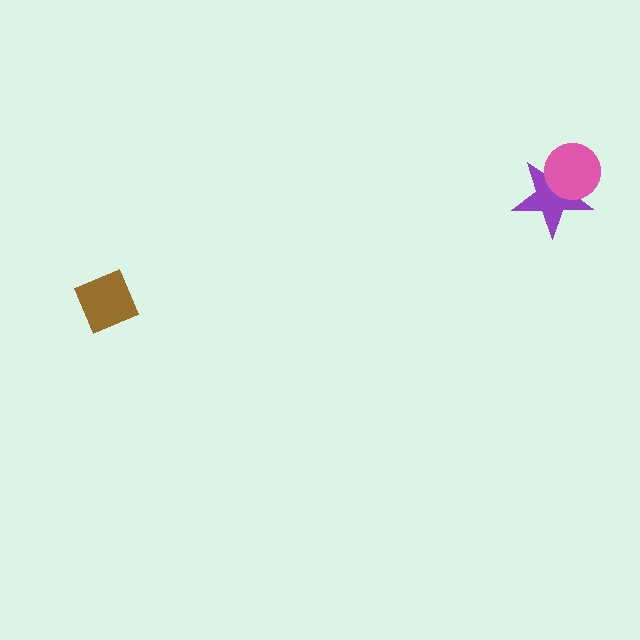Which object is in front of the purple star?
The pink circle is in front of the purple star.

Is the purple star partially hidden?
Yes, it is partially covered by another shape.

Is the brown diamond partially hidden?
No, no other shape covers it.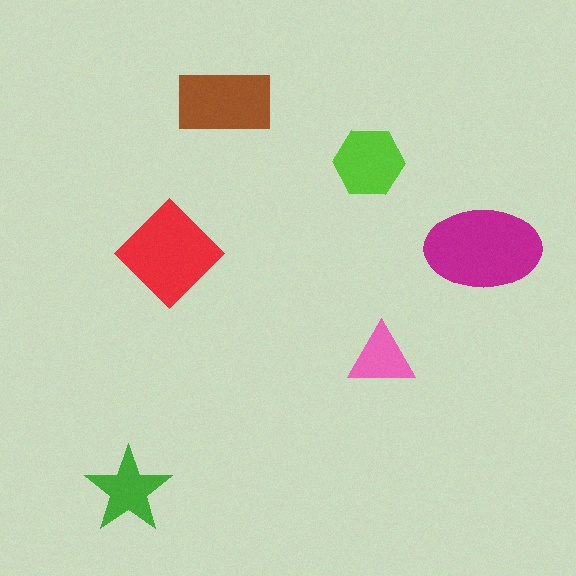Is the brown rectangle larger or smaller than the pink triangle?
Larger.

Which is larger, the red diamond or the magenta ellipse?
The magenta ellipse.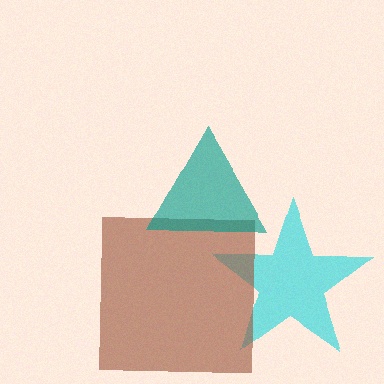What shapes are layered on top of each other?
The layered shapes are: a cyan star, a brown square, a teal triangle.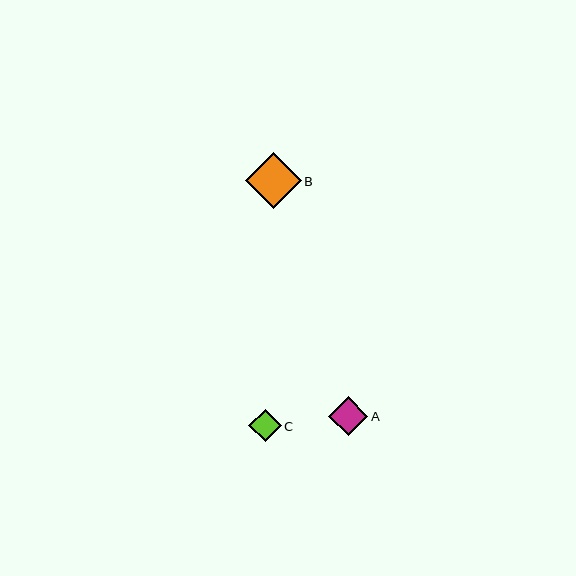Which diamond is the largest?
Diamond B is the largest with a size of approximately 56 pixels.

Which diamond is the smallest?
Diamond C is the smallest with a size of approximately 32 pixels.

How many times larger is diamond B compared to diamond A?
Diamond B is approximately 1.4 times the size of diamond A.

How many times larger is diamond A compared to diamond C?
Diamond A is approximately 1.2 times the size of diamond C.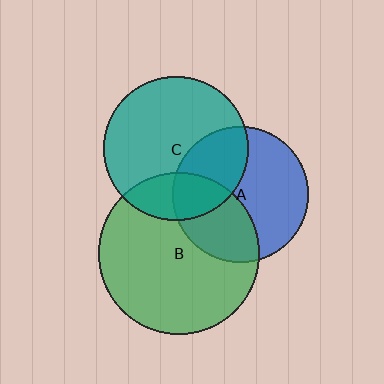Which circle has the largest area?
Circle B (green).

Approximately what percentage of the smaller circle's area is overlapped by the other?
Approximately 20%.